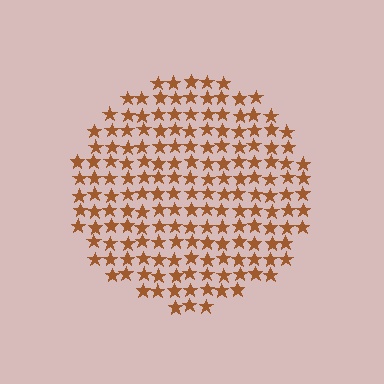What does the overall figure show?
The overall figure shows a circle.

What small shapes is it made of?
It is made of small stars.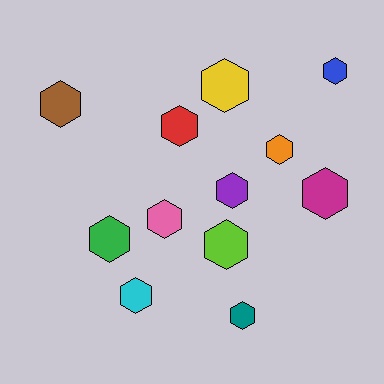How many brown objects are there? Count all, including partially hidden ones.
There is 1 brown object.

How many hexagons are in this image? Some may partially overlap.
There are 12 hexagons.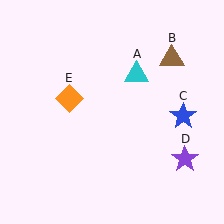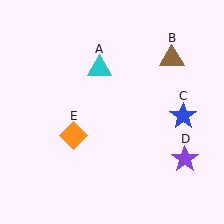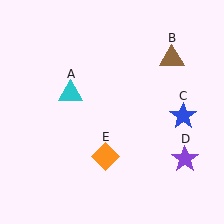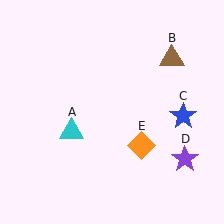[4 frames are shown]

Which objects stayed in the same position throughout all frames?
Brown triangle (object B) and blue star (object C) and purple star (object D) remained stationary.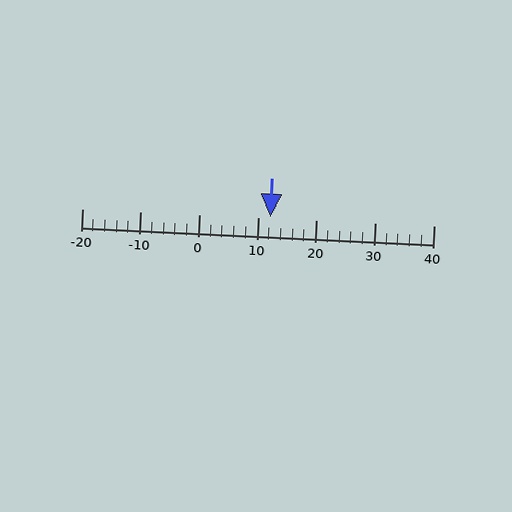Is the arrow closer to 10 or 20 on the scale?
The arrow is closer to 10.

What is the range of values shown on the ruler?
The ruler shows values from -20 to 40.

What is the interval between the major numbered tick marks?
The major tick marks are spaced 10 units apart.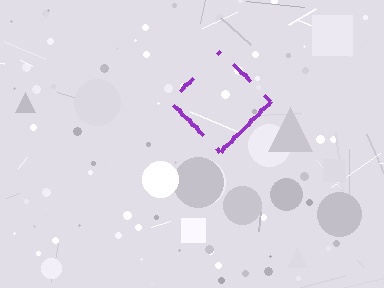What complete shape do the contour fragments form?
The contour fragments form a diamond.